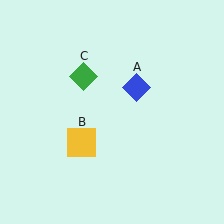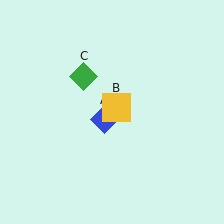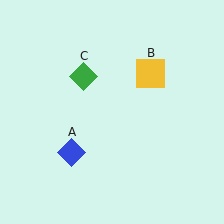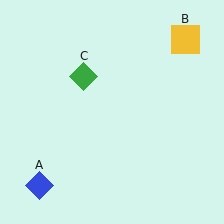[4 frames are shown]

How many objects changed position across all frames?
2 objects changed position: blue diamond (object A), yellow square (object B).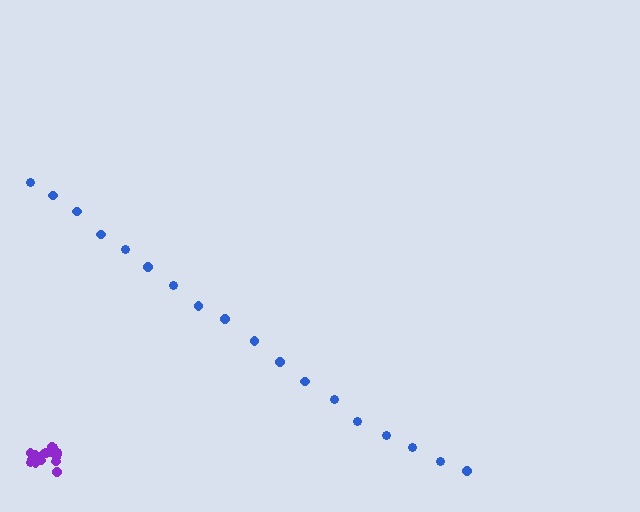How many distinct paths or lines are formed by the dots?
There are 2 distinct paths.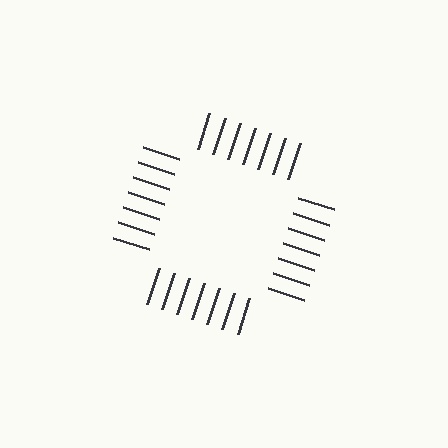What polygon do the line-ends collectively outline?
An illusory square — the line segments terminate on its edges but no continuous stroke is drawn.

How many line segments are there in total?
28 — 7 along each of the 4 edges.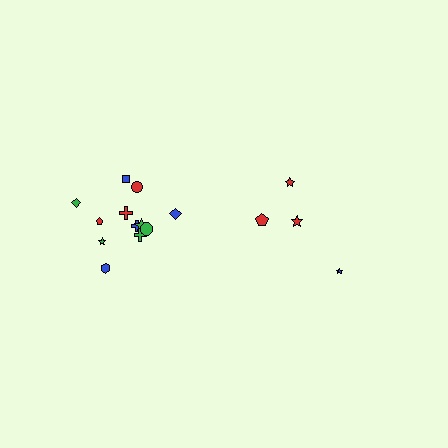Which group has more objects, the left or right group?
The left group.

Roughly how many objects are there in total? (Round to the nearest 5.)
Roughly 15 objects in total.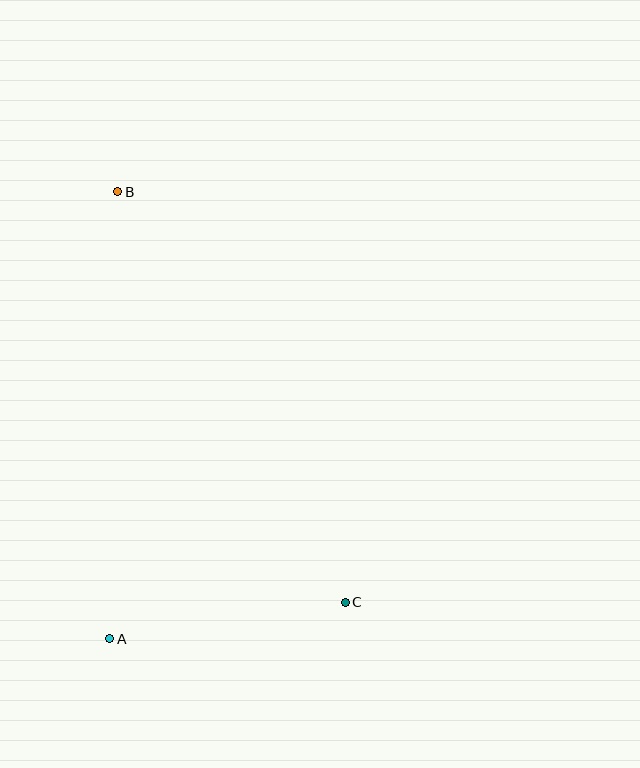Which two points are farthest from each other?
Points B and C are farthest from each other.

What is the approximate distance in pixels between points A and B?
The distance between A and B is approximately 447 pixels.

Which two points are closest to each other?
Points A and C are closest to each other.